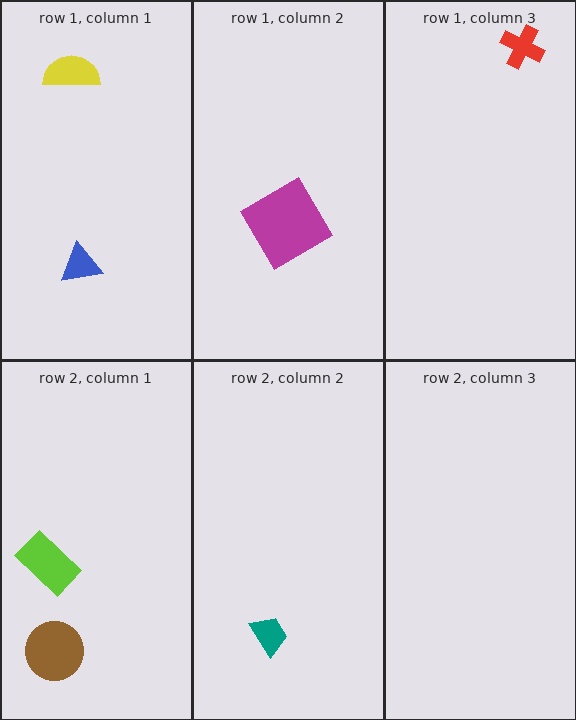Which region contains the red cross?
The row 1, column 3 region.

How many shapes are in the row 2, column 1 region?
2.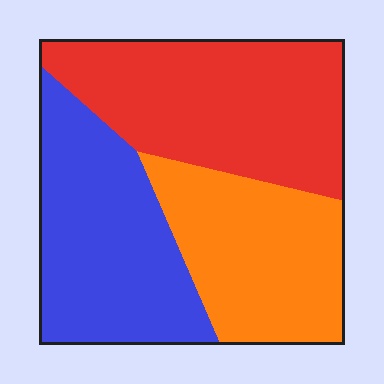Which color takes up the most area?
Red, at roughly 40%.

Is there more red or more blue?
Red.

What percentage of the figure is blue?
Blue covers 33% of the figure.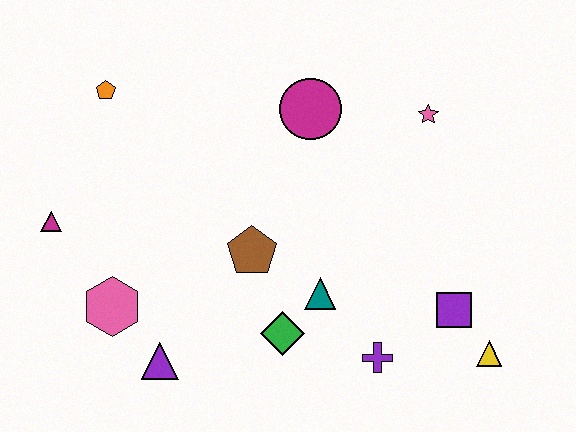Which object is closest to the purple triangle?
The pink hexagon is closest to the purple triangle.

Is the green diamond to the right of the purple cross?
No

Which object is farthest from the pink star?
The magenta triangle is farthest from the pink star.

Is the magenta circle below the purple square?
No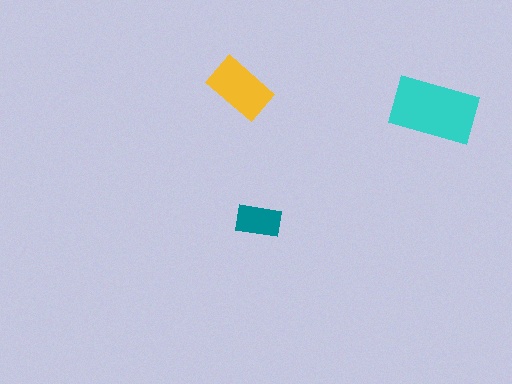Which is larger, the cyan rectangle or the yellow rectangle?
The cyan one.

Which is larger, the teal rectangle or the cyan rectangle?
The cyan one.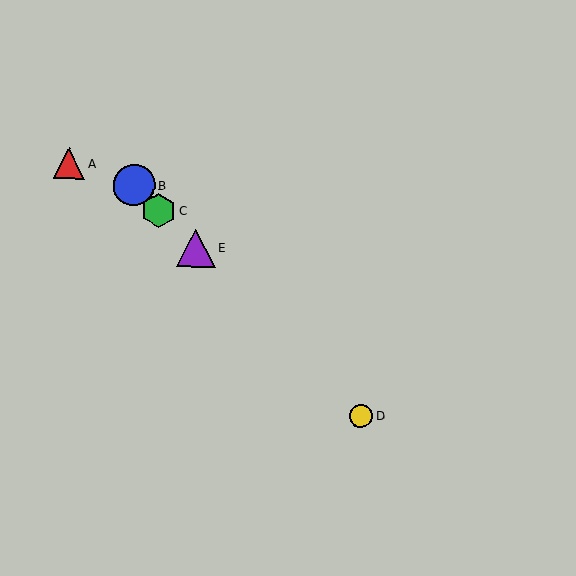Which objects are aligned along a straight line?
Objects B, C, D, E are aligned along a straight line.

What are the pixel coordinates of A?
Object A is at (69, 164).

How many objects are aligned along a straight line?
4 objects (B, C, D, E) are aligned along a straight line.